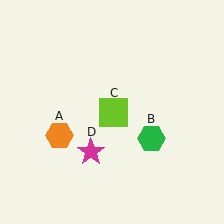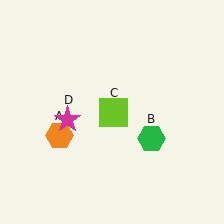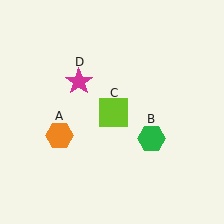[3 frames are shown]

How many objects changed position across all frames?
1 object changed position: magenta star (object D).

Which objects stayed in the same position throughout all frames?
Orange hexagon (object A) and green hexagon (object B) and lime square (object C) remained stationary.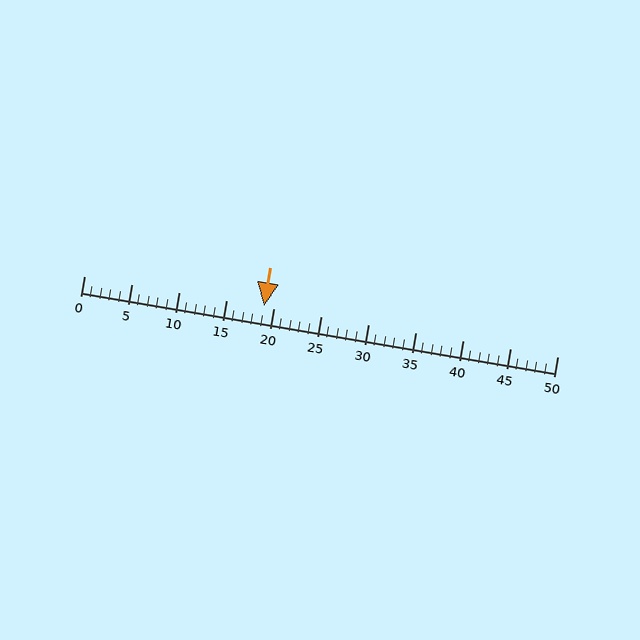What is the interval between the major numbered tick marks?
The major tick marks are spaced 5 units apart.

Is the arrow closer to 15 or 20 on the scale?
The arrow is closer to 20.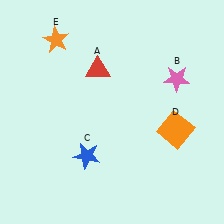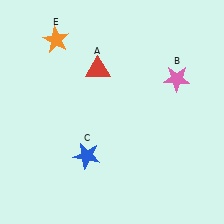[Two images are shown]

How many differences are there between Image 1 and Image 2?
There is 1 difference between the two images.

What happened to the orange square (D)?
The orange square (D) was removed in Image 2. It was in the bottom-right area of Image 1.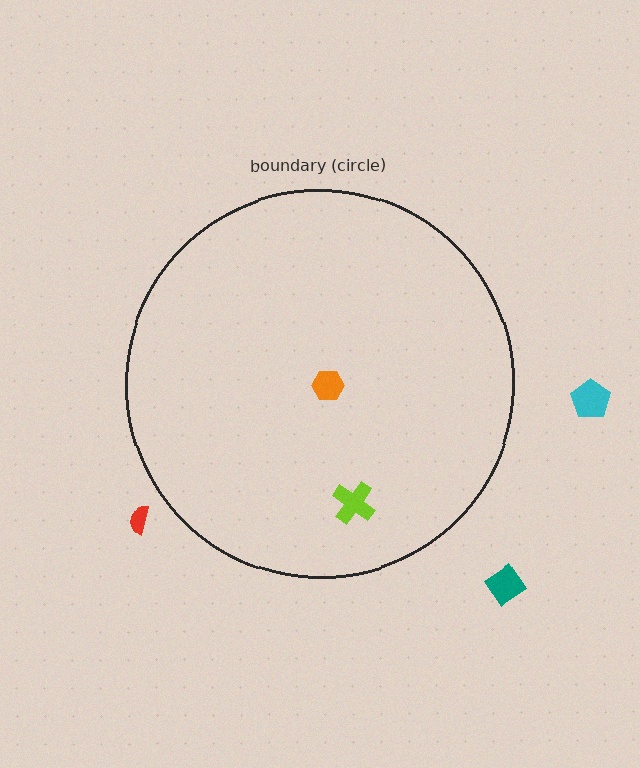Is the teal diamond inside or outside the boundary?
Outside.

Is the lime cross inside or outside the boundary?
Inside.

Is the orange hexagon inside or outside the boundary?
Inside.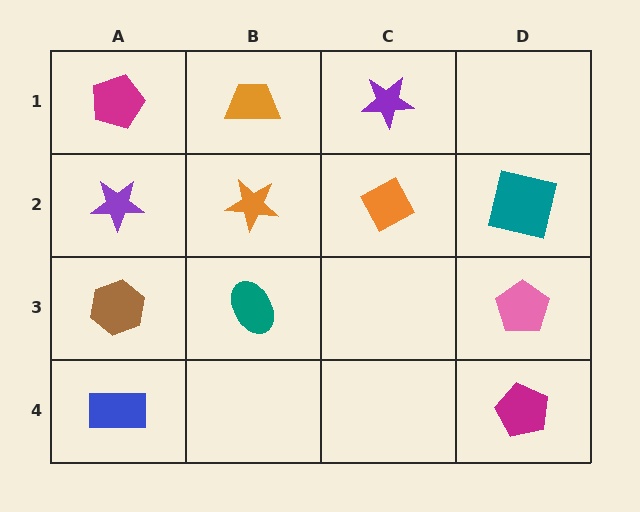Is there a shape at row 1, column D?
No, that cell is empty.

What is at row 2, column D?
A teal square.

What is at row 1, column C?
A purple star.